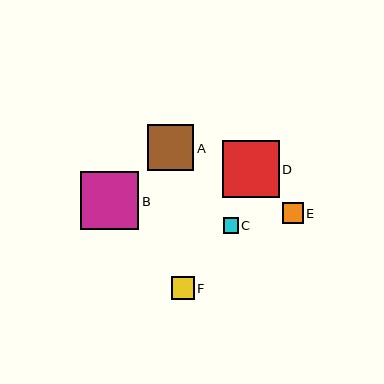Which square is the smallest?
Square C is the smallest with a size of approximately 15 pixels.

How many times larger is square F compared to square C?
Square F is approximately 1.5 times the size of square C.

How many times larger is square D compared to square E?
Square D is approximately 2.8 times the size of square E.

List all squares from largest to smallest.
From largest to smallest: B, D, A, F, E, C.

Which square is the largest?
Square B is the largest with a size of approximately 59 pixels.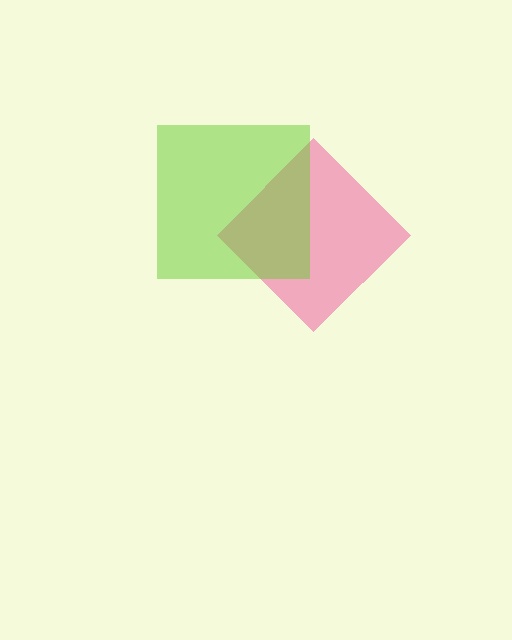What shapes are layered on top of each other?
The layered shapes are: a pink diamond, a lime square.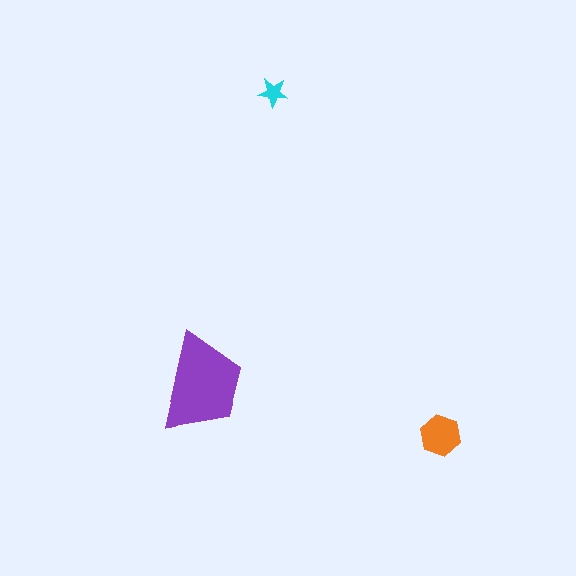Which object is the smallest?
The cyan star.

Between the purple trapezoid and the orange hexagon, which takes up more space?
The purple trapezoid.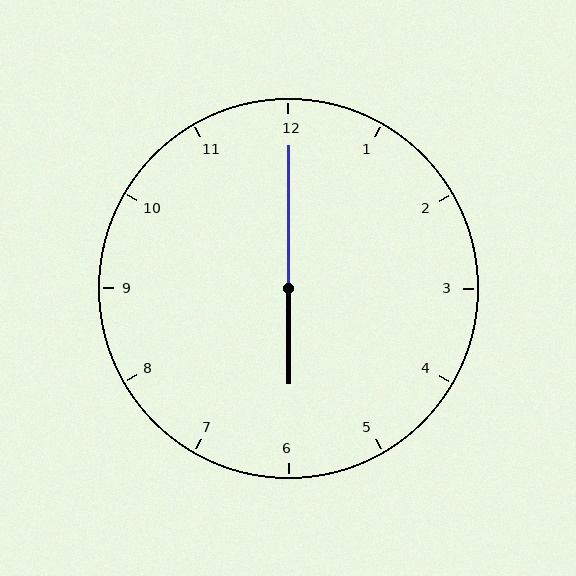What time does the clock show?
6:00.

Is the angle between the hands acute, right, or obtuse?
It is obtuse.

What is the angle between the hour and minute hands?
Approximately 180 degrees.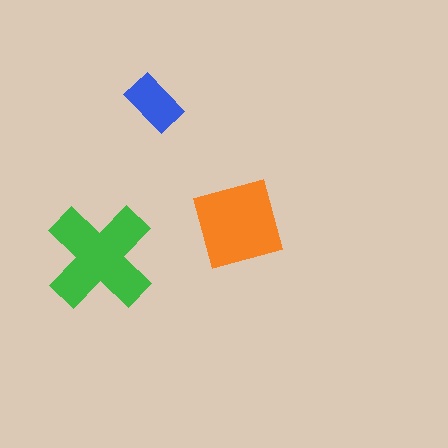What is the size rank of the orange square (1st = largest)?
2nd.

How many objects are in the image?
There are 3 objects in the image.